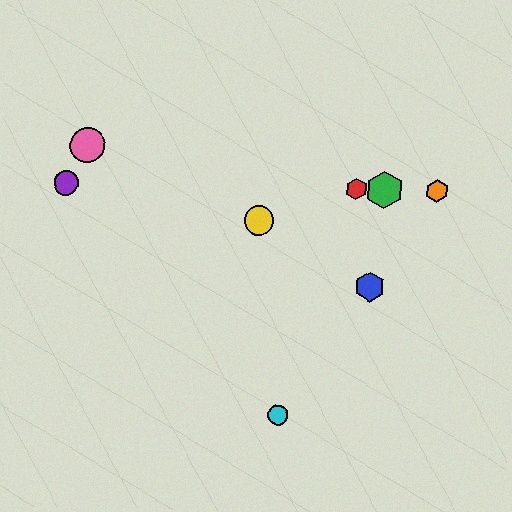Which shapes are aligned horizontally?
The red hexagon, the green hexagon, the purple circle, the orange hexagon are aligned horizontally.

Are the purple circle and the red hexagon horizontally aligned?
Yes, both are at y≈183.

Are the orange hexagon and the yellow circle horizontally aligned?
No, the orange hexagon is at y≈191 and the yellow circle is at y≈221.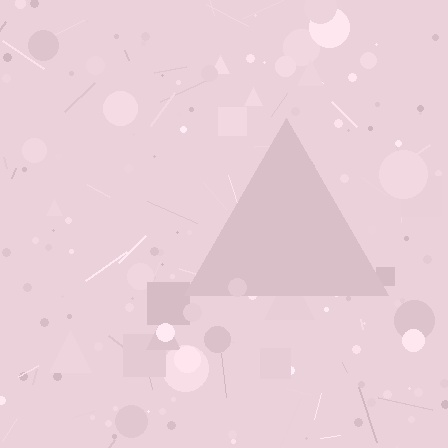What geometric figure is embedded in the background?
A triangle is embedded in the background.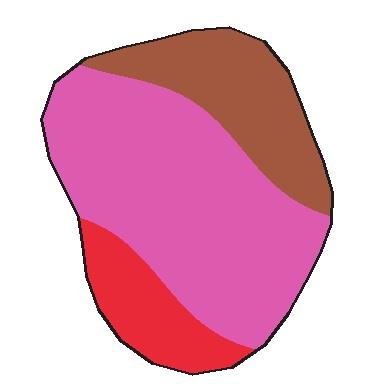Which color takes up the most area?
Pink, at roughly 60%.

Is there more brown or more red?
Brown.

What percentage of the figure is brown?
Brown covers roughly 25% of the figure.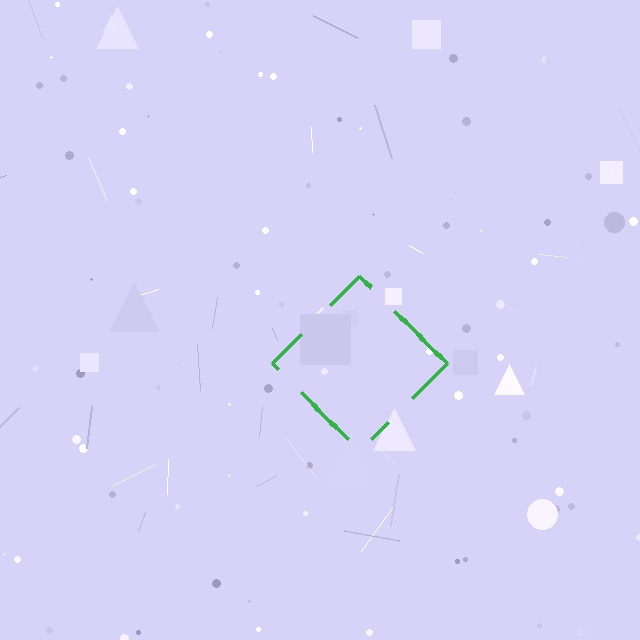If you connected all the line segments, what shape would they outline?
They would outline a diamond.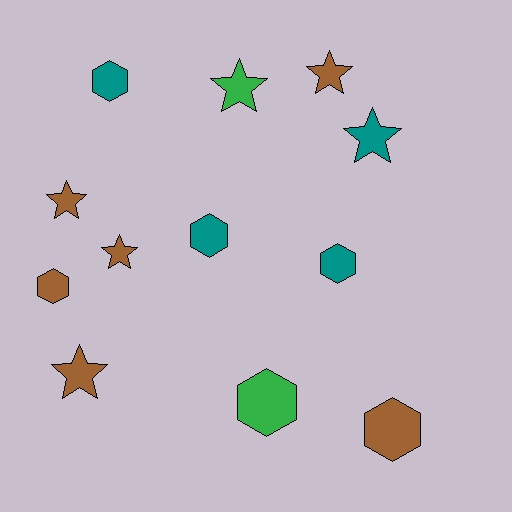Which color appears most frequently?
Brown, with 6 objects.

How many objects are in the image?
There are 12 objects.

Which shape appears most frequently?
Hexagon, with 6 objects.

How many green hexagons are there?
There is 1 green hexagon.